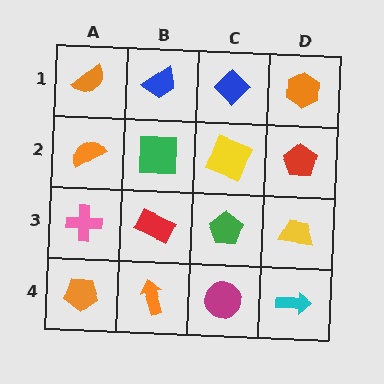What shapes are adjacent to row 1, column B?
A green square (row 2, column B), an orange semicircle (row 1, column A), a blue diamond (row 1, column C).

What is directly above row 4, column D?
A yellow trapezoid.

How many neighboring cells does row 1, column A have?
2.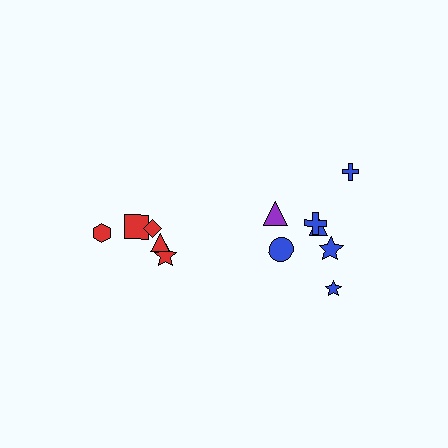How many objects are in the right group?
There are 7 objects.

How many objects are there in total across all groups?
There are 12 objects.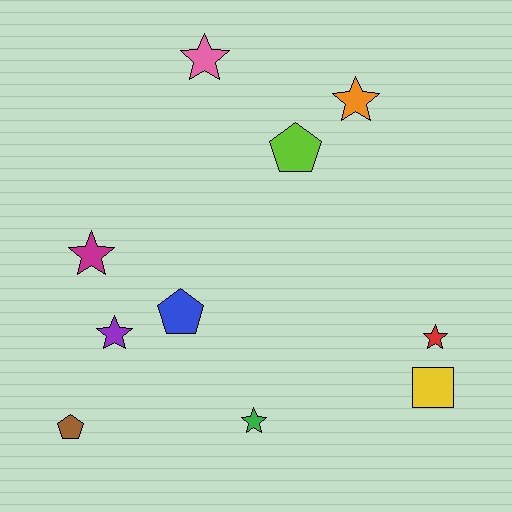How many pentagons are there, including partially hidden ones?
There are 3 pentagons.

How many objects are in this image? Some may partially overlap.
There are 10 objects.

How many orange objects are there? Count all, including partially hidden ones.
There is 1 orange object.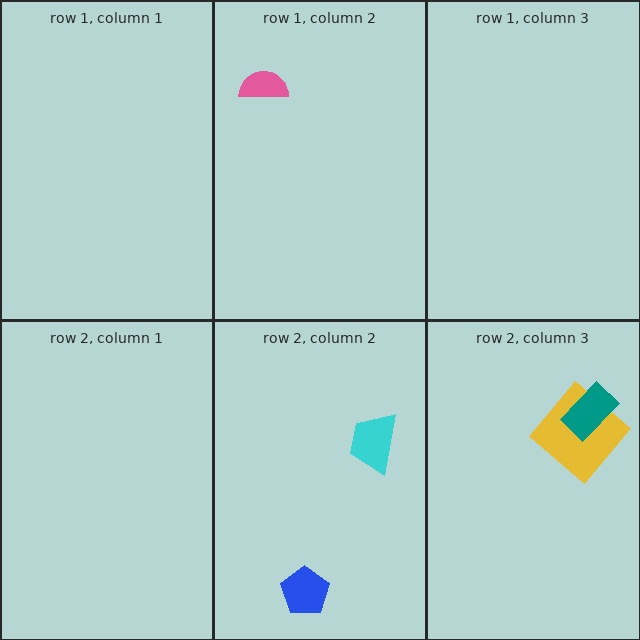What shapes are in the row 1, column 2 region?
The pink semicircle.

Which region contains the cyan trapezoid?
The row 2, column 2 region.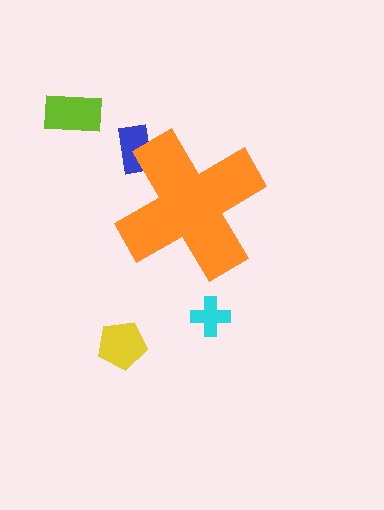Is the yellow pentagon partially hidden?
No, the yellow pentagon is fully visible.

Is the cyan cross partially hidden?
No, the cyan cross is fully visible.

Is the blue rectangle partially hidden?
Yes, the blue rectangle is partially hidden behind the orange cross.